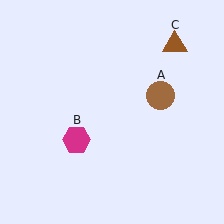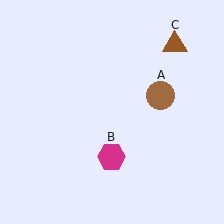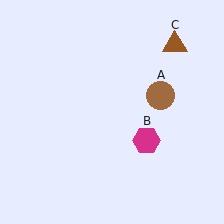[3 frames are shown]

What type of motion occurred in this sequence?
The magenta hexagon (object B) rotated counterclockwise around the center of the scene.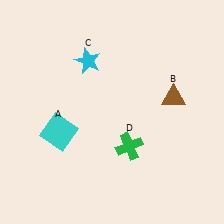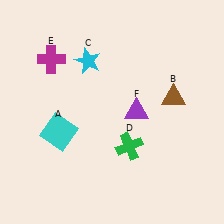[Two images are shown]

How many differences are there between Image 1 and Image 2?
There are 2 differences between the two images.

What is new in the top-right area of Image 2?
A purple triangle (F) was added in the top-right area of Image 2.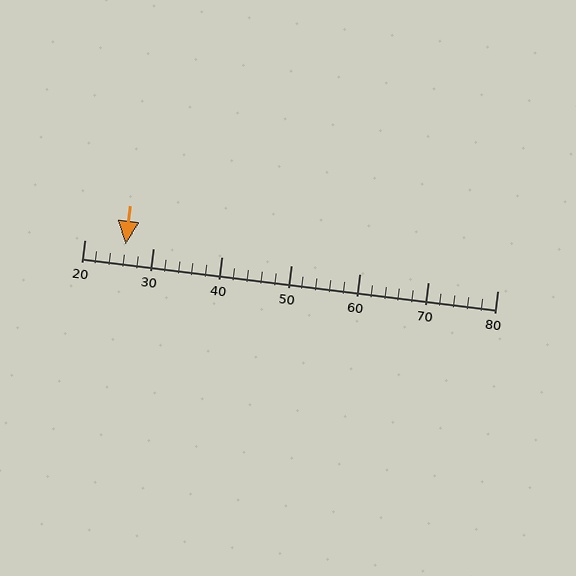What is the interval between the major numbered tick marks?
The major tick marks are spaced 10 units apart.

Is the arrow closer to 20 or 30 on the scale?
The arrow is closer to 30.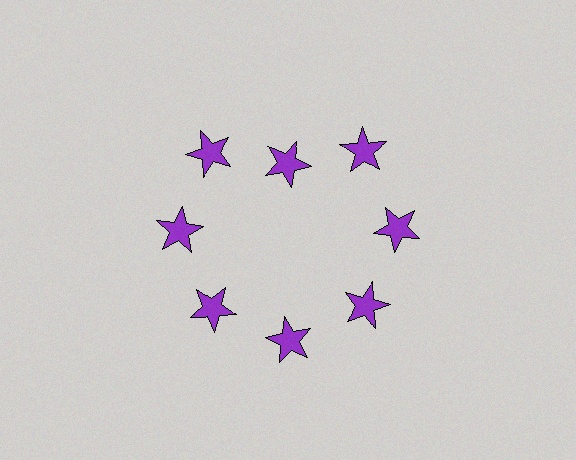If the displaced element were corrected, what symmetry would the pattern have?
It would have 8-fold rotational symmetry — the pattern would map onto itself every 45 degrees.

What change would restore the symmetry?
The symmetry would be restored by moving it outward, back onto the ring so that all 8 stars sit at equal angles and equal distance from the center.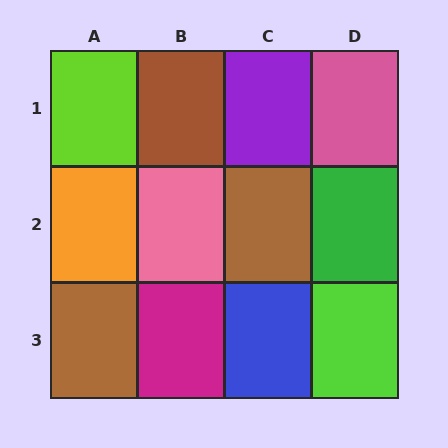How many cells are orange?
1 cell is orange.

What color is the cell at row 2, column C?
Brown.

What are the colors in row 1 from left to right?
Lime, brown, purple, pink.